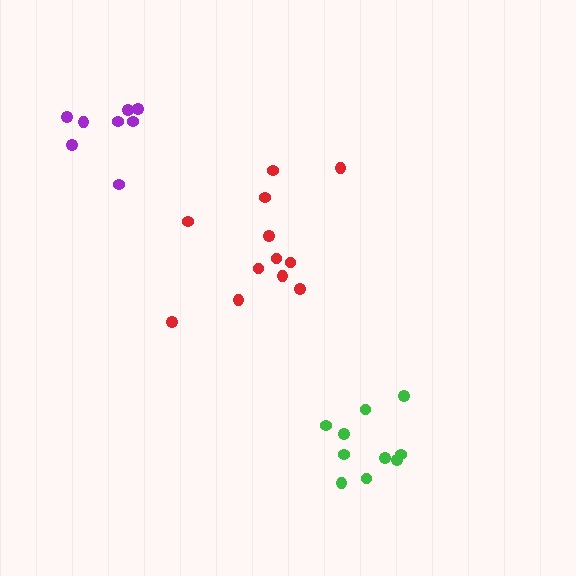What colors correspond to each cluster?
The clusters are colored: red, purple, green.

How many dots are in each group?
Group 1: 12 dots, Group 2: 8 dots, Group 3: 10 dots (30 total).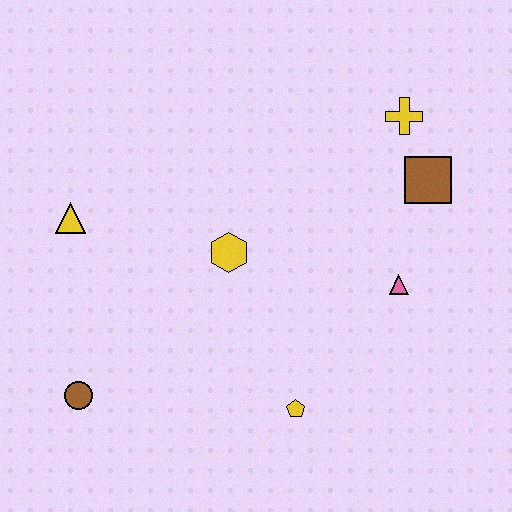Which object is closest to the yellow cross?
The brown square is closest to the yellow cross.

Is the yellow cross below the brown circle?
No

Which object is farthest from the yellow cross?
The brown circle is farthest from the yellow cross.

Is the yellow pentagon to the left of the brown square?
Yes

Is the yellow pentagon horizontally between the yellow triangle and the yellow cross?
Yes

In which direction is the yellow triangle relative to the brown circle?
The yellow triangle is above the brown circle.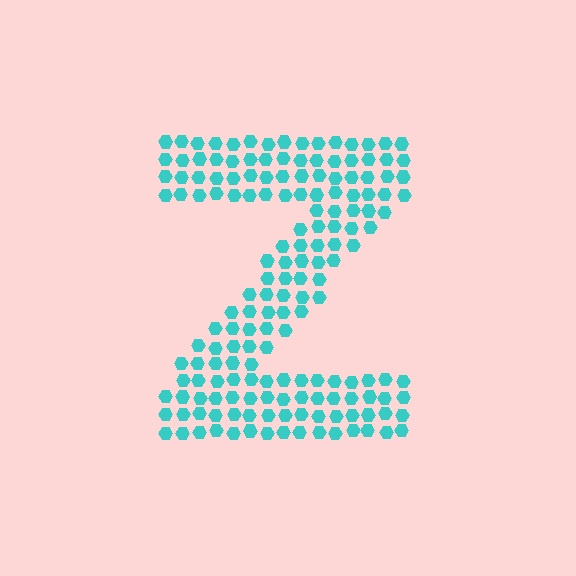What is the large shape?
The large shape is the letter Z.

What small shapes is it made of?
It is made of small hexagons.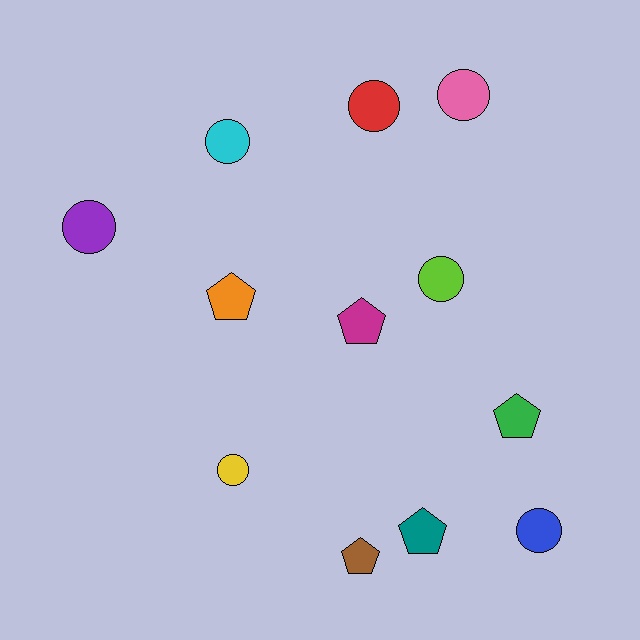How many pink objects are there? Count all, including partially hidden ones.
There is 1 pink object.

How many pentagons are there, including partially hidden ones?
There are 5 pentagons.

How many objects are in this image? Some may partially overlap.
There are 12 objects.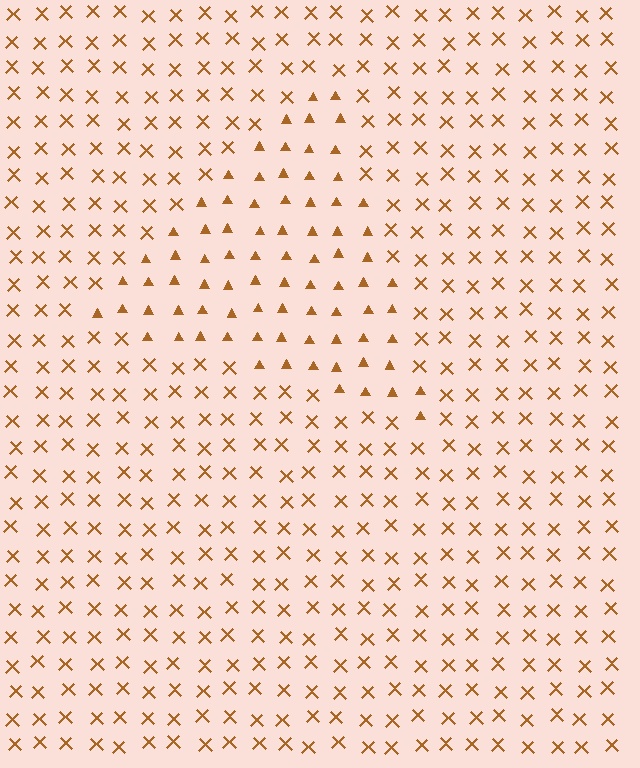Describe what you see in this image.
The image is filled with small brown elements arranged in a uniform grid. A triangle-shaped region contains triangles, while the surrounding area contains X marks. The boundary is defined purely by the change in element shape.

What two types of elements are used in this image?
The image uses triangles inside the triangle region and X marks outside it.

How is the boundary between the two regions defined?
The boundary is defined by a change in element shape: triangles inside vs. X marks outside. All elements share the same color and spacing.